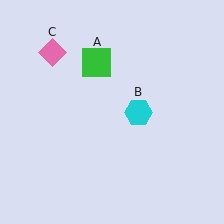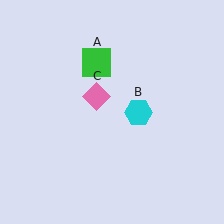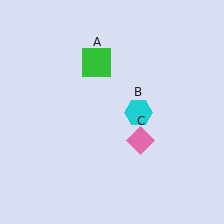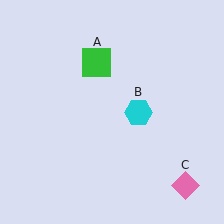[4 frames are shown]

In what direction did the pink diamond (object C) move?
The pink diamond (object C) moved down and to the right.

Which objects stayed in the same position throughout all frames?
Green square (object A) and cyan hexagon (object B) remained stationary.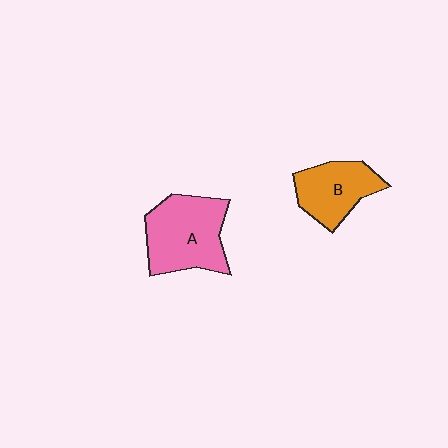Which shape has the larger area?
Shape A (pink).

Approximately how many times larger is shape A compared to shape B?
Approximately 1.4 times.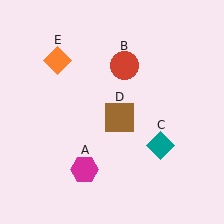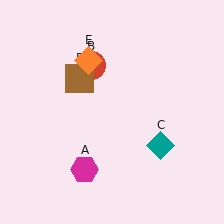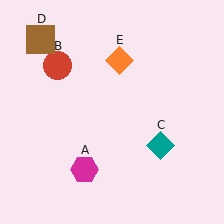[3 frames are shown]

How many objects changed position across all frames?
3 objects changed position: red circle (object B), brown square (object D), orange diamond (object E).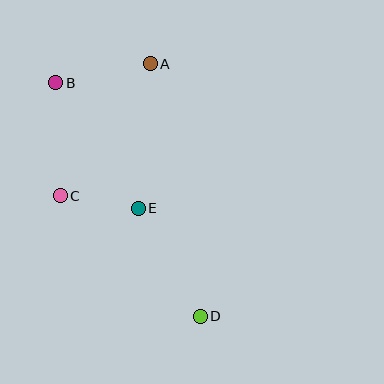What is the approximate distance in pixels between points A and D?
The distance between A and D is approximately 257 pixels.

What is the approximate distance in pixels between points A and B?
The distance between A and B is approximately 96 pixels.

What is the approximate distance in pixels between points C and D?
The distance between C and D is approximately 185 pixels.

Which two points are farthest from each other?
Points B and D are farthest from each other.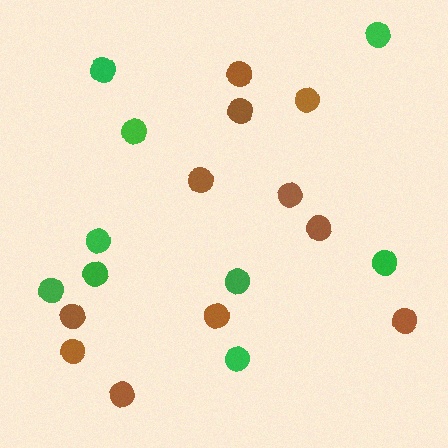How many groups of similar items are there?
There are 2 groups: one group of green circles (9) and one group of brown circles (11).